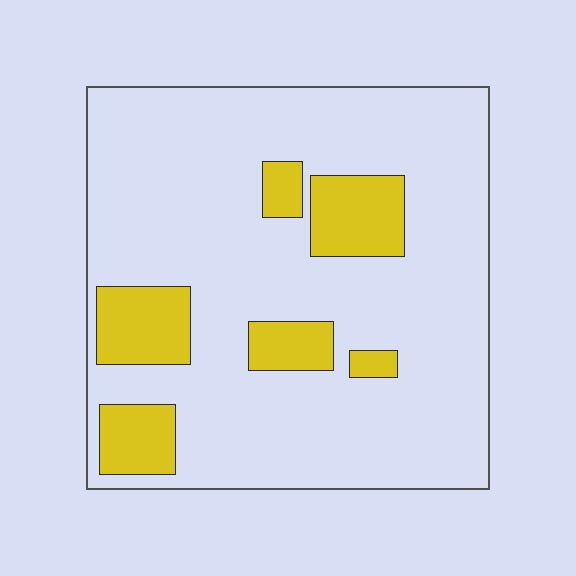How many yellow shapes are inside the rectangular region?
6.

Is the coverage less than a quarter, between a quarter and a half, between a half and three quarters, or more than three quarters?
Less than a quarter.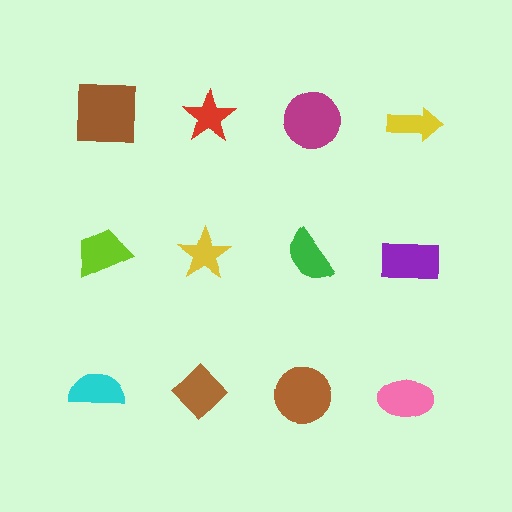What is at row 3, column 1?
A cyan semicircle.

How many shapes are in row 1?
4 shapes.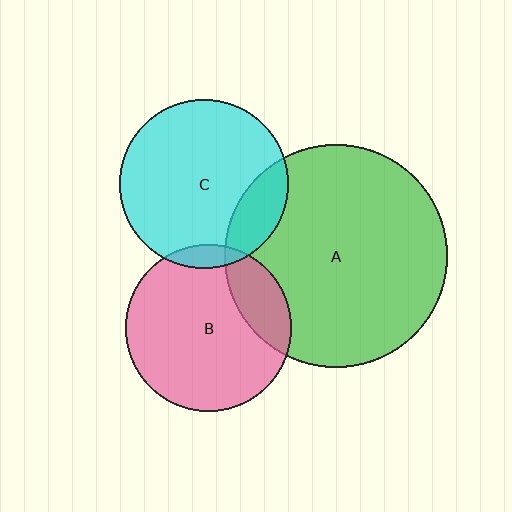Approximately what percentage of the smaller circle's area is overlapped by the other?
Approximately 20%.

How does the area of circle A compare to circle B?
Approximately 1.8 times.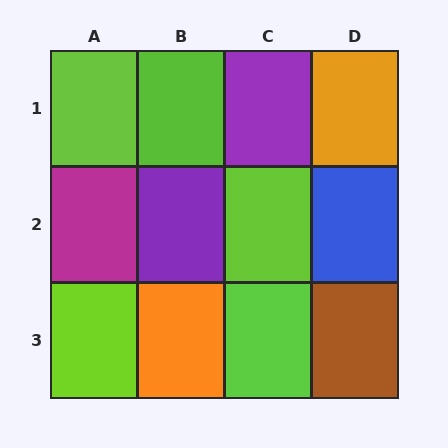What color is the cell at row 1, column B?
Lime.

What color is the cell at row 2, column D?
Blue.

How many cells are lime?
5 cells are lime.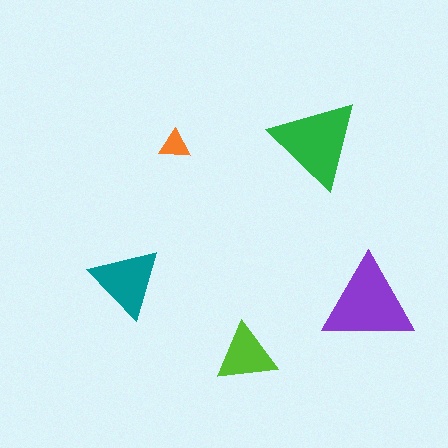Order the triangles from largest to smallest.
the purple one, the green one, the teal one, the lime one, the orange one.